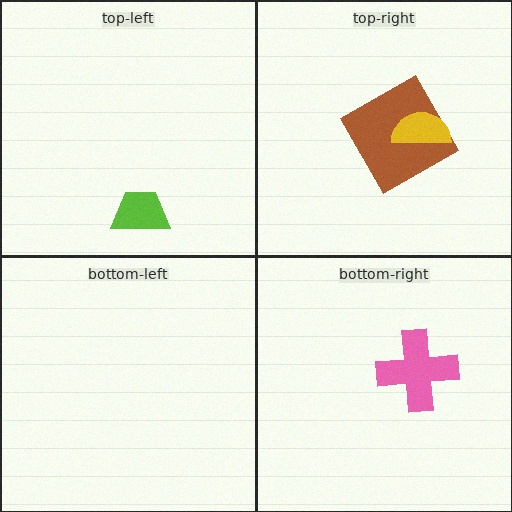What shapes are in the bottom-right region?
The pink cross.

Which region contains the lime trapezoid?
The top-left region.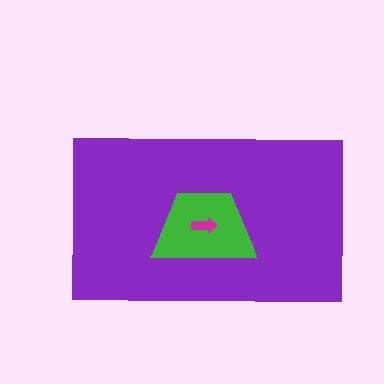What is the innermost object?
The magenta arrow.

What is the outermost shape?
The purple rectangle.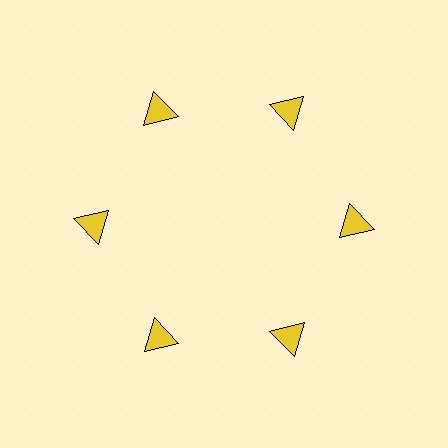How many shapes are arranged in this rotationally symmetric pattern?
There are 6 shapes, arranged in 6 groups of 1.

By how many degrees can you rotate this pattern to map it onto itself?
The pattern maps onto itself every 60 degrees of rotation.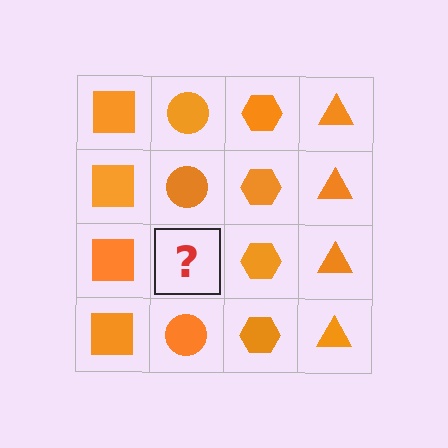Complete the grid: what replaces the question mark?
The question mark should be replaced with an orange circle.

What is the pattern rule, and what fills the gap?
The rule is that each column has a consistent shape. The gap should be filled with an orange circle.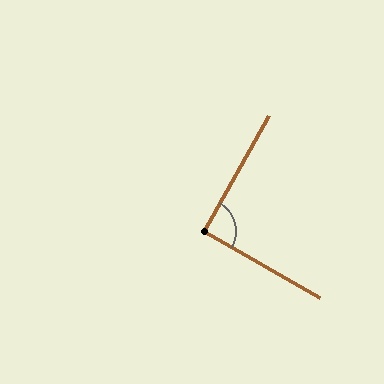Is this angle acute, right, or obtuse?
It is approximately a right angle.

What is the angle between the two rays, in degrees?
Approximately 91 degrees.